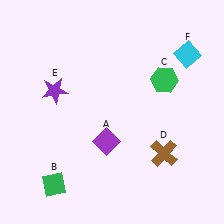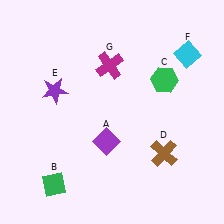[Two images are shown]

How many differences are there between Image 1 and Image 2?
There is 1 difference between the two images.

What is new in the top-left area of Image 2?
A magenta cross (G) was added in the top-left area of Image 2.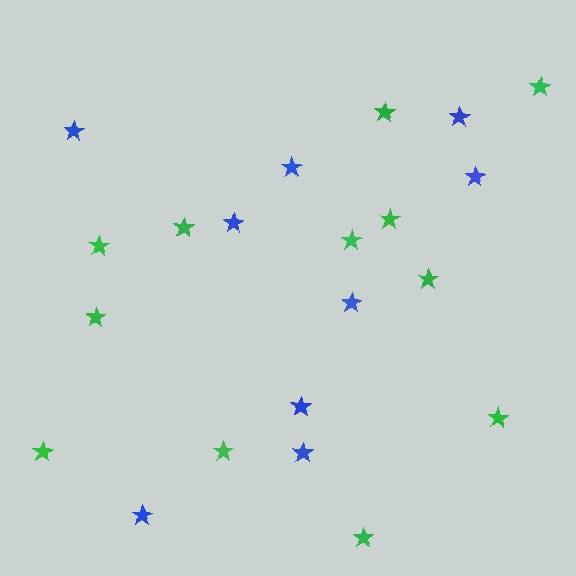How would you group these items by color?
There are 2 groups: one group of green stars (12) and one group of blue stars (9).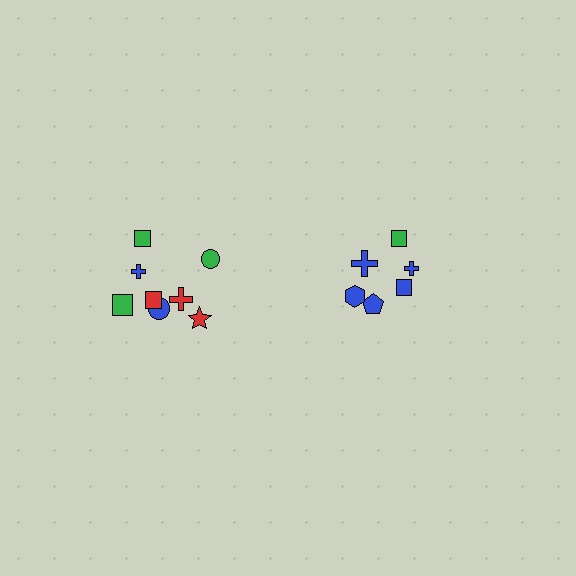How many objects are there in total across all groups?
There are 14 objects.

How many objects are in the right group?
There are 6 objects.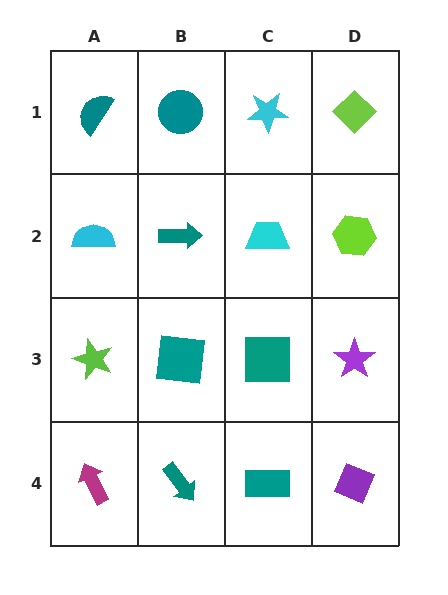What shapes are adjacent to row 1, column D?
A lime hexagon (row 2, column D), a cyan star (row 1, column C).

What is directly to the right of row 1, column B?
A cyan star.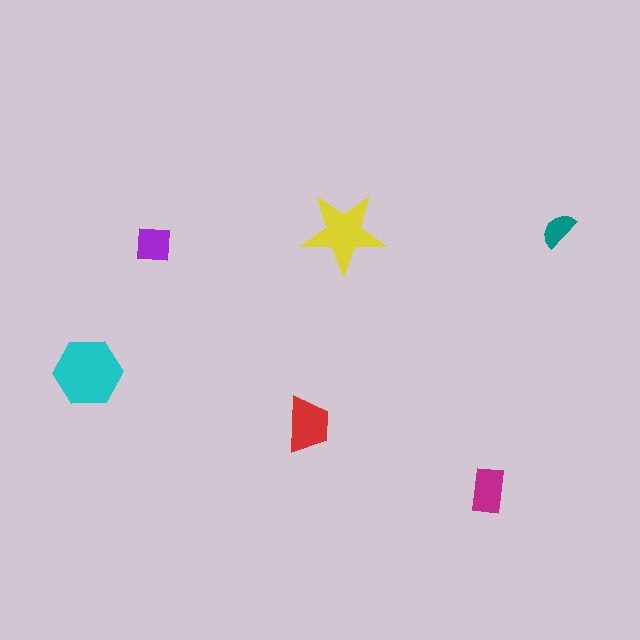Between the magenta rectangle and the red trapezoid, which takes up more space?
The red trapezoid.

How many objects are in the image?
There are 6 objects in the image.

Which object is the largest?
The cyan hexagon.